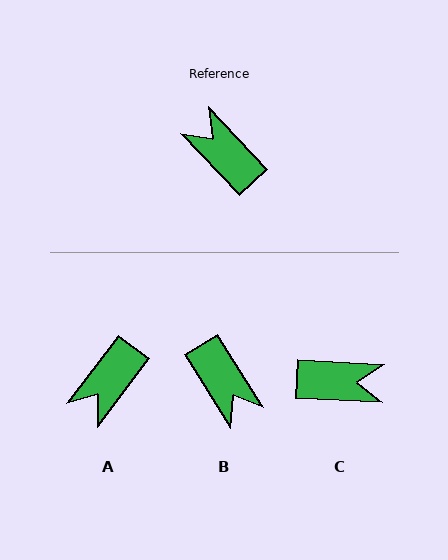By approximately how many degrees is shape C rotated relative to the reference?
Approximately 137 degrees clockwise.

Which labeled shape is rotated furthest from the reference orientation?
B, about 168 degrees away.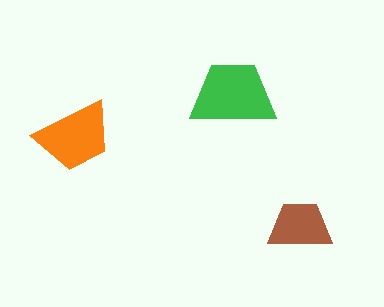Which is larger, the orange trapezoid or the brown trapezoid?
The orange one.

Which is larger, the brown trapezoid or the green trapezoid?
The green one.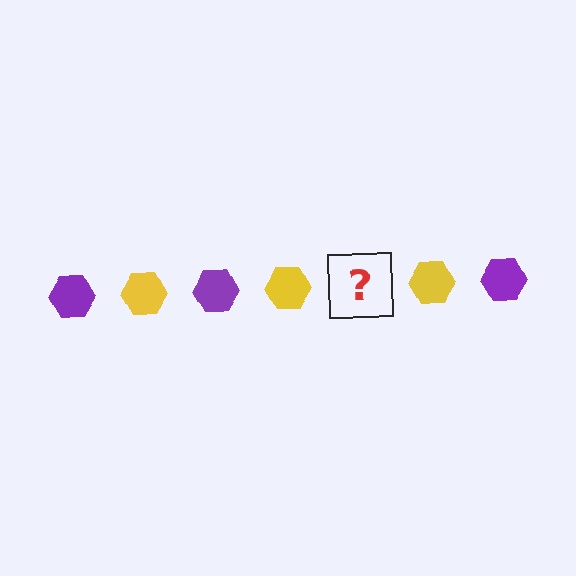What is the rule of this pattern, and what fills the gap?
The rule is that the pattern cycles through purple, yellow hexagons. The gap should be filled with a purple hexagon.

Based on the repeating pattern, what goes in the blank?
The blank should be a purple hexagon.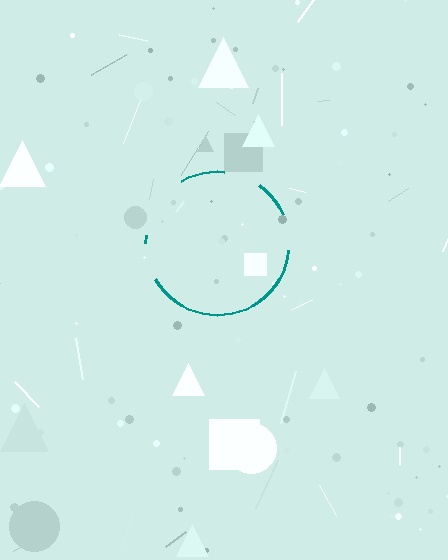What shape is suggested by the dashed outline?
The dashed outline suggests a circle.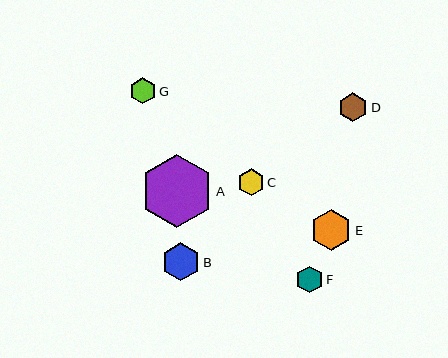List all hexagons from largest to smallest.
From largest to smallest: A, E, B, D, C, F, G.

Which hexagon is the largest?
Hexagon A is the largest with a size of approximately 73 pixels.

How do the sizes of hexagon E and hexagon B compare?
Hexagon E and hexagon B are approximately the same size.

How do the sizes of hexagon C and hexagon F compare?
Hexagon C and hexagon F are approximately the same size.